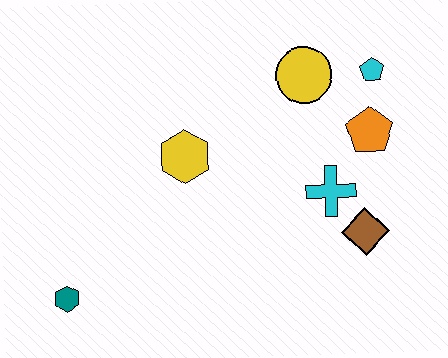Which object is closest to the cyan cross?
The brown diamond is closest to the cyan cross.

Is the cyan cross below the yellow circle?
Yes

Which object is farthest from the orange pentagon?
The teal hexagon is farthest from the orange pentagon.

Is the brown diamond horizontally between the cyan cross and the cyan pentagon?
Yes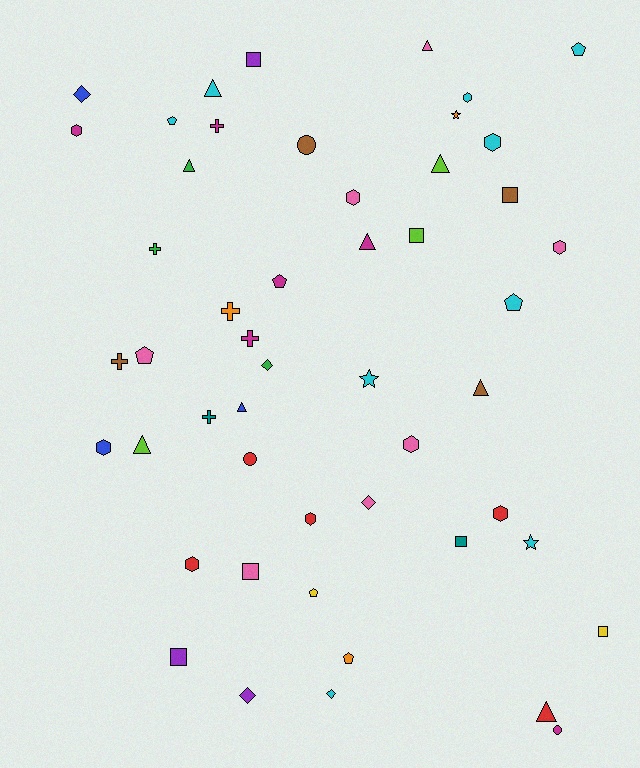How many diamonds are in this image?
There are 5 diamonds.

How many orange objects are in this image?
There are 3 orange objects.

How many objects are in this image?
There are 50 objects.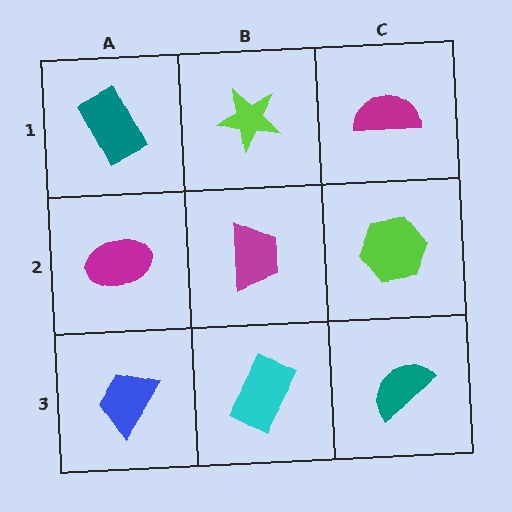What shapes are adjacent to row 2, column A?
A teal rectangle (row 1, column A), a blue trapezoid (row 3, column A), a magenta trapezoid (row 2, column B).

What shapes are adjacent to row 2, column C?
A magenta semicircle (row 1, column C), a teal semicircle (row 3, column C), a magenta trapezoid (row 2, column B).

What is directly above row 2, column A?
A teal rectangle.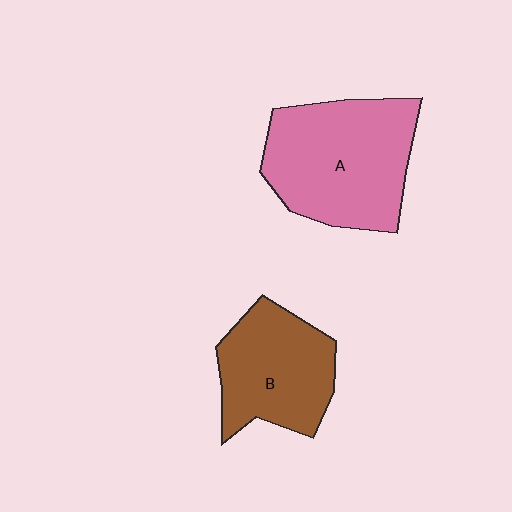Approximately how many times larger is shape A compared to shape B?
Approximately 1.4 times.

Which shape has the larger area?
Shape A (pink).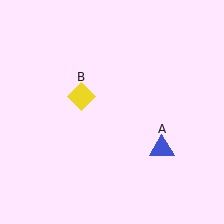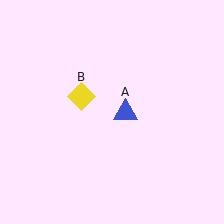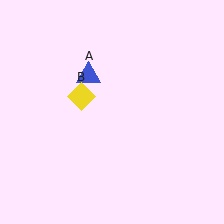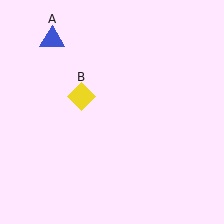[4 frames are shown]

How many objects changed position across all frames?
1 object changed position: blue triangle (object A).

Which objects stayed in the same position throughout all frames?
Yellow diamond (object B) remained stationary.